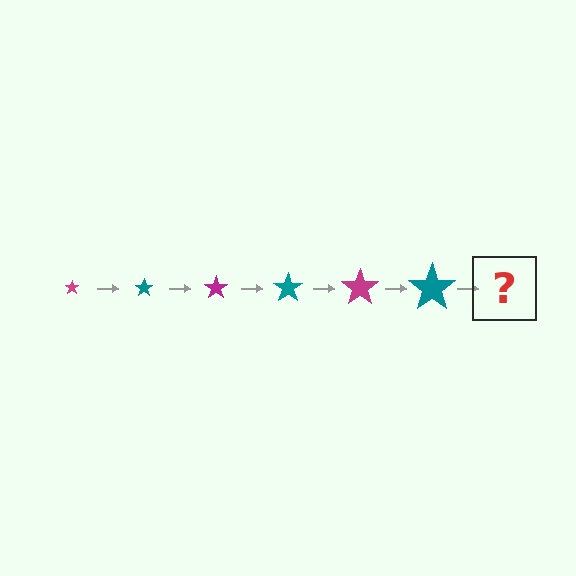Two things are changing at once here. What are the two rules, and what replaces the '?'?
The two rules are that the star grows larger each step and the color cycles through magenta and teal. The '?' should be a magenta star, larger than the previous one.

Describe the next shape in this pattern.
It should be a magenta star, larger than the previous one.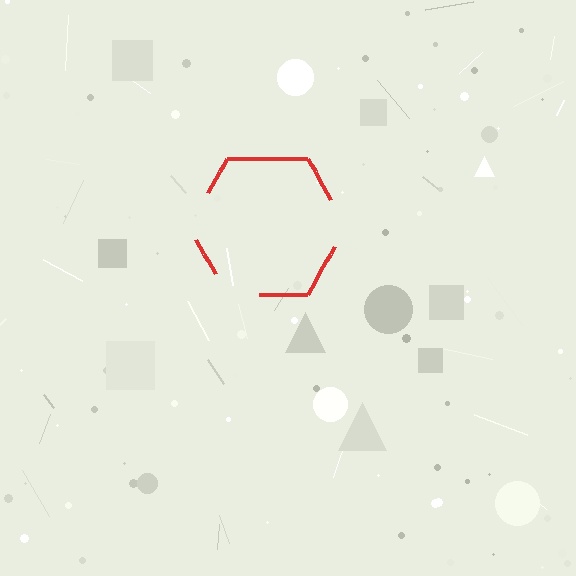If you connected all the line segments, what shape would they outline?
They would outline a hexagon.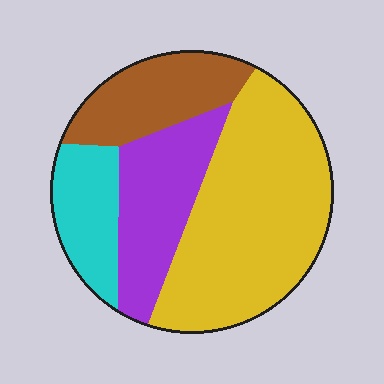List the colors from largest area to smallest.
From largest to smallest: yellow, purple, brown, cyan.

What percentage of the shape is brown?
Brown takes up between a sixth and a third of the shape.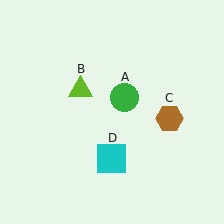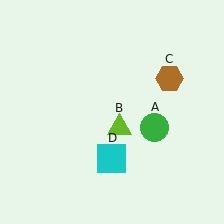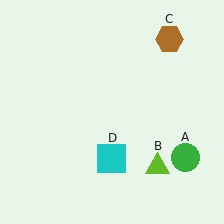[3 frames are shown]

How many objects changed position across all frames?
3 objects changed position: green circle (object A), lime triangle (object B), brown hexagon (object C).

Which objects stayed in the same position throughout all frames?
Cyan square (object D) remained stationary.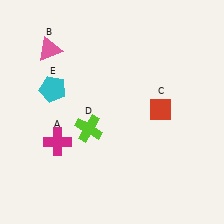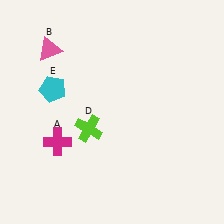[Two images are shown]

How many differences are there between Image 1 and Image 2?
There is 1 difference between the two images.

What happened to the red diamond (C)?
The red diamond (C) was removed in Image 2. It was in the top-right area of Image 1.